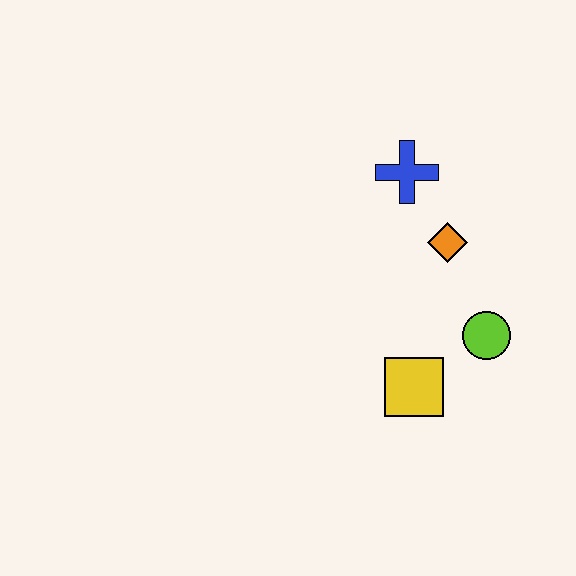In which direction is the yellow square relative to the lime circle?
The yellow square is to the left of the lime circle.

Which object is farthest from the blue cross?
The yellow square is farthest from the blue cross.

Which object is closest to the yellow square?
The lime circle is closest to the yellow square.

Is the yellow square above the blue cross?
No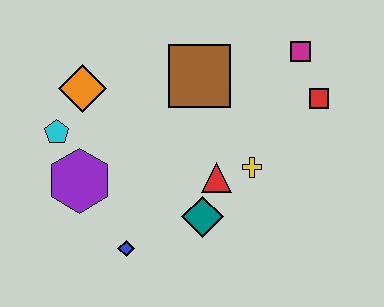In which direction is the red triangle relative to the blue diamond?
The red triangle is to the right of the blue diamond.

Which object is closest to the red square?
The magenta square is closest to the red square.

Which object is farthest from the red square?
The cyan pentagon is farthest from the red square.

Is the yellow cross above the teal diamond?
Yes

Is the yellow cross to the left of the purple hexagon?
No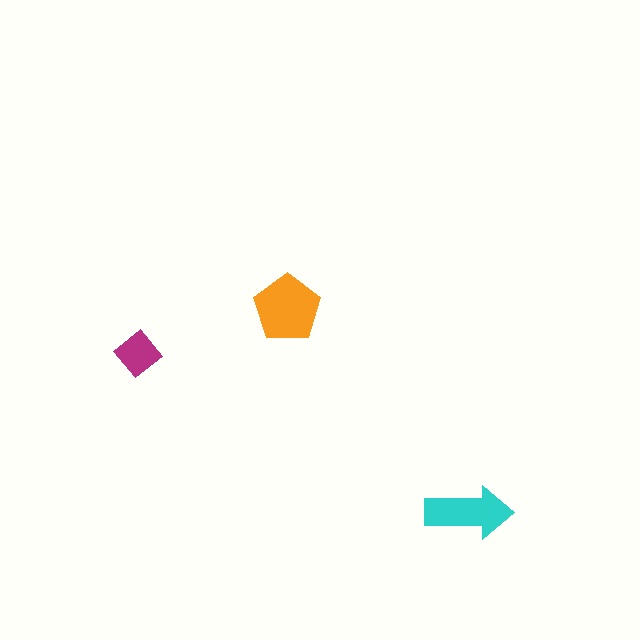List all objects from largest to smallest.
The orange pentagon, the cyan arrow, the magenta diamond.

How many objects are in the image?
There are 3 objects in the image.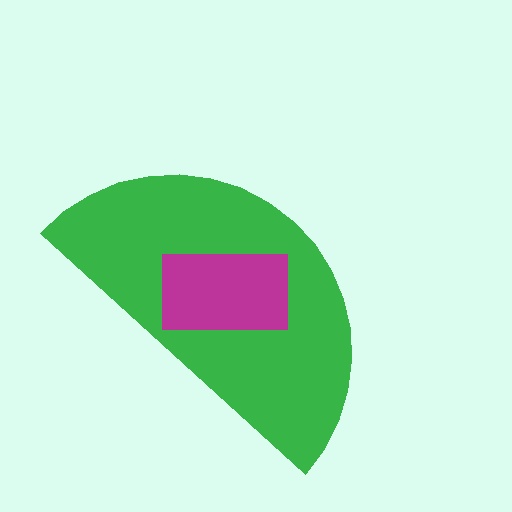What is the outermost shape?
The green semicircle.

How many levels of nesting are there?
2.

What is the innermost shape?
The magenta rectangle.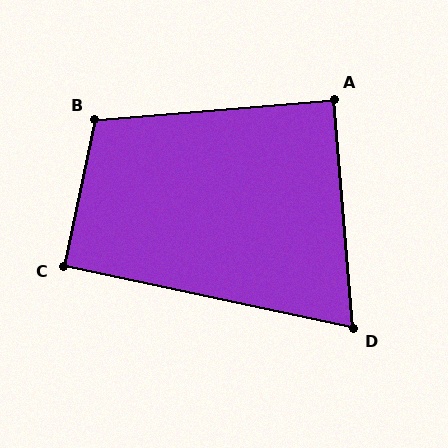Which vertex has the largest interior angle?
B, at approximately 107 degrees.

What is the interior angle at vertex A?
Approximately 90 degrees (approximately right).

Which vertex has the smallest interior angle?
D, at approximately 73 degrees.